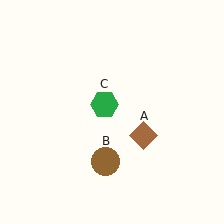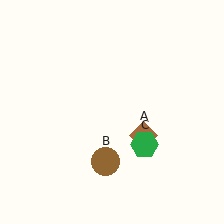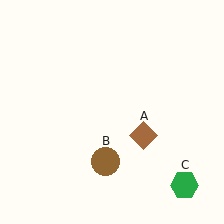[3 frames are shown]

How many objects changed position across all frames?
1 object changed position: green hexagon (object C).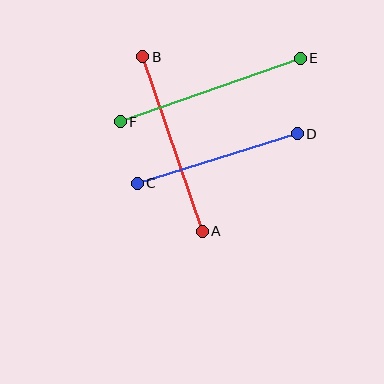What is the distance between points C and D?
The distance is approximately 167 pixels.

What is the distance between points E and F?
The distance is approximately 191 pixels.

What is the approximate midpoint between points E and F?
The midpoint is at approximately (210, 90) pixels.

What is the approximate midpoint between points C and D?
The midpoint is at approximately (217, 159) pixels.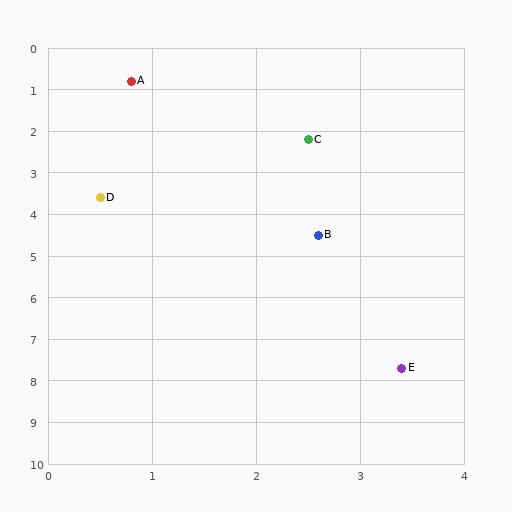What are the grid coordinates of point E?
Point E is at approximately (3.4, 7.7).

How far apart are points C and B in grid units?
Points C and B are about 2.3 grid units apart.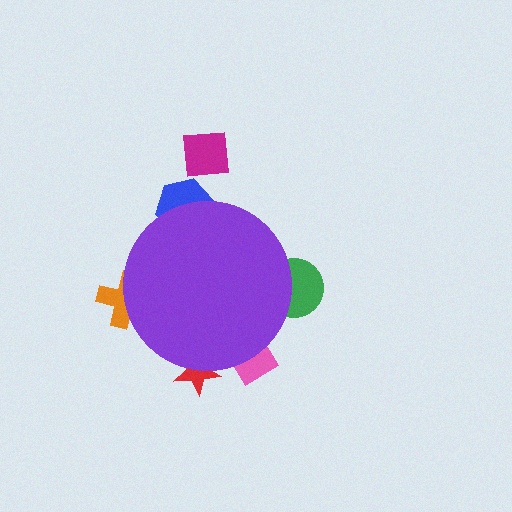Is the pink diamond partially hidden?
Yes, the pink diamond is partially hidden behind the purple circle.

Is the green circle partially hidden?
Yes, the green circle is partially hidden behind the purple circle.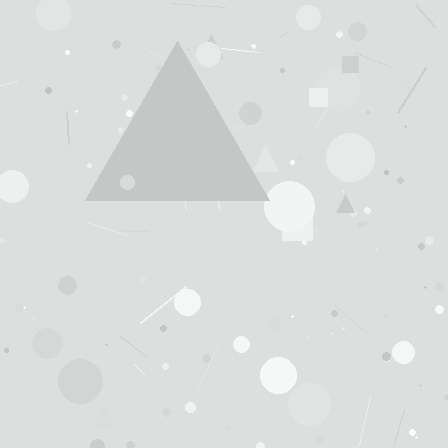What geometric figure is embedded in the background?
A triangle is embedded in the background.